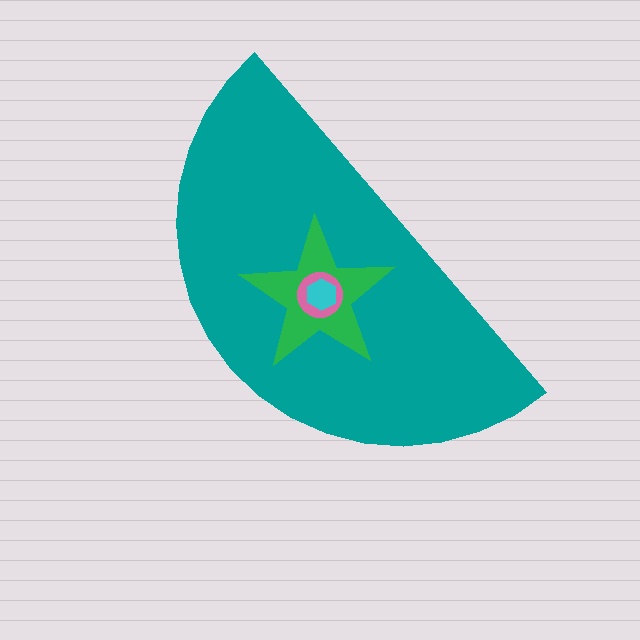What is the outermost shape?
The teal semicircle.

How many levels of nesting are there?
4.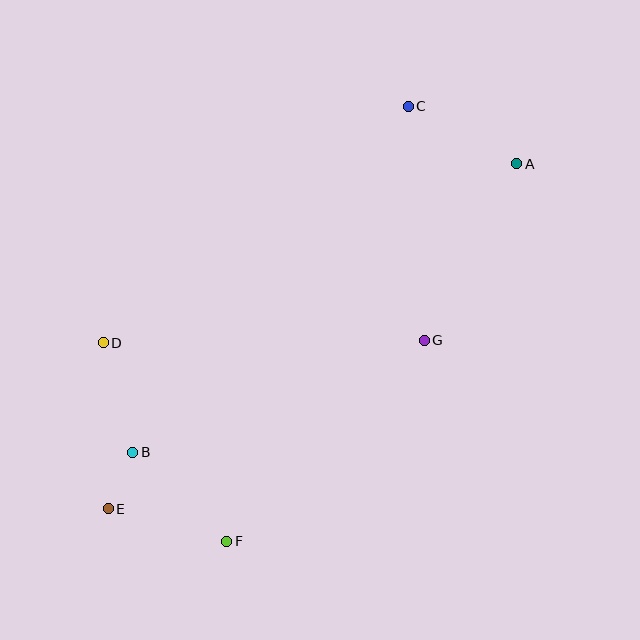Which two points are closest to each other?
Points B and E are closest to each other.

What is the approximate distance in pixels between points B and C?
The distance between B and C is approximately 442 pixels.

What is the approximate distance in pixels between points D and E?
The distance between D and E is approximately 166 pixels.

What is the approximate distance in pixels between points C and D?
The distance between C and D is approximately 386 pixels.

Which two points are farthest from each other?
Points A and E are farthest from each other.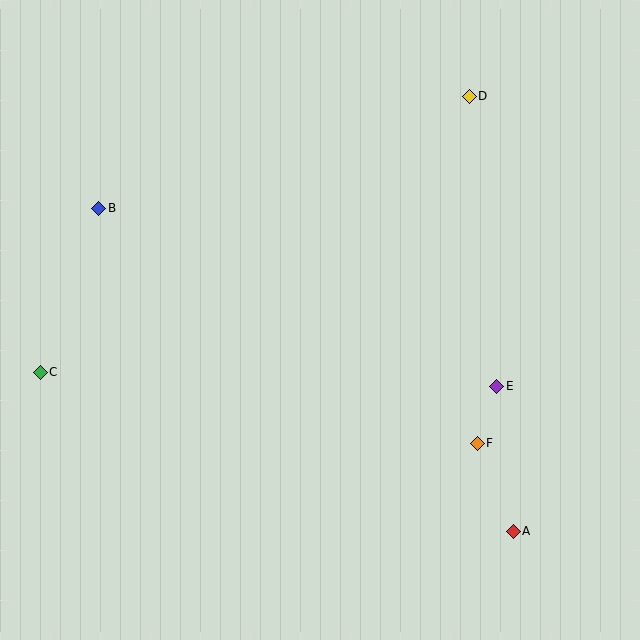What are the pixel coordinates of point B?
Point B is at (99, 208).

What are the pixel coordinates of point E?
Point E is at (497, 386).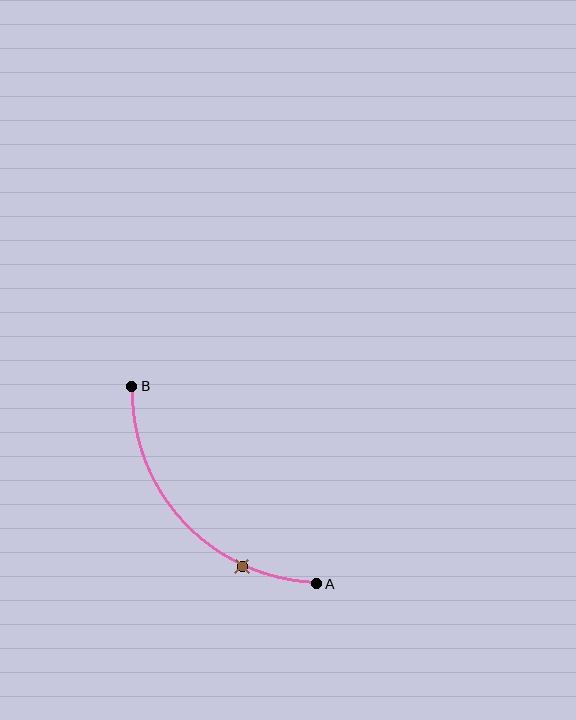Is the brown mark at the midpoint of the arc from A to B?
No. The brown mark lies on the arc but is closer to endpoint A. The arc midpoint would be at the point on the curve equidistant along the arc from both A and B.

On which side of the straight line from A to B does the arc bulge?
The arc bulges below and to the left of the straight line connecting A and B.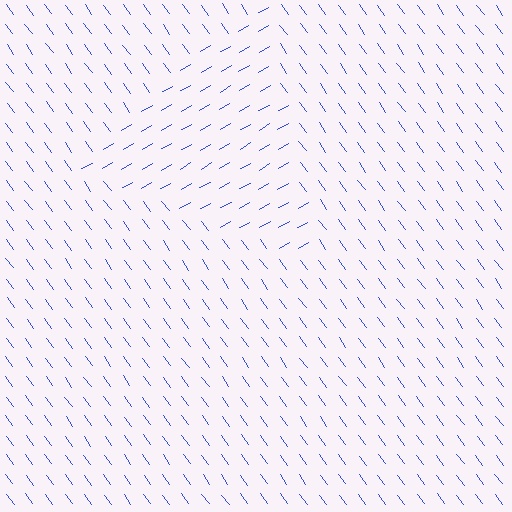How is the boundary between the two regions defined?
The boundary is defined purely by a change in line orientation (approximately 83 degrees difference). All lines are the same color and thickness.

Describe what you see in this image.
The image is filled with small blue line segments. A triangle region in the image has lines oriented differently from the surrounding lines, creating a visible texture boundary.